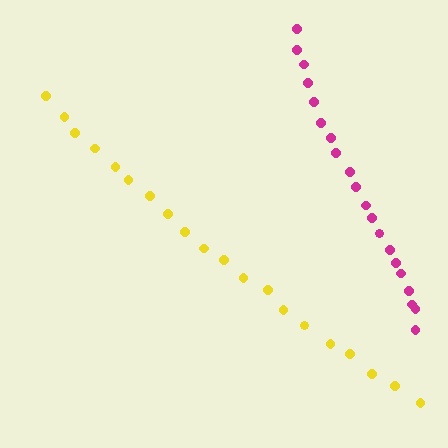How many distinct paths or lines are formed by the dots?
There are 2 distinct paths.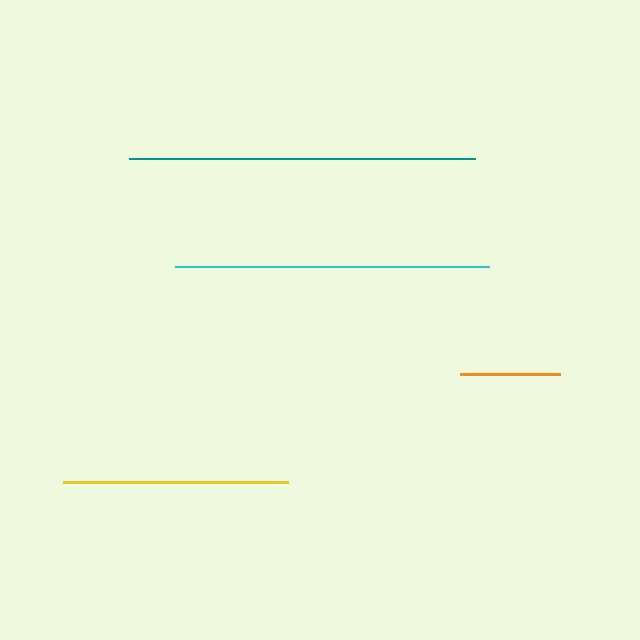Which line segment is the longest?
The teal line is the longest at approximately 346 pixels.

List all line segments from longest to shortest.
From longest to shortest: teal, cyan, yellow, orange.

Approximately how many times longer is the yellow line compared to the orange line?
The yellow line is approximately 2.2 times the length of the orange line.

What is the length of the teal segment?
The teal segment is approximately 346 pixels long.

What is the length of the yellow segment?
The yellow segment is approximately 225 pixels long.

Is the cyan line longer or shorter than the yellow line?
The cyan line is longer than the yellow line.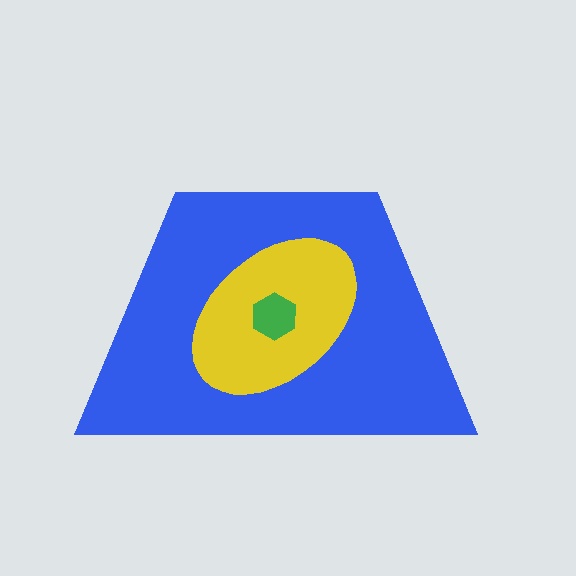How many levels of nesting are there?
3.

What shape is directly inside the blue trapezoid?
The yellow ellipse.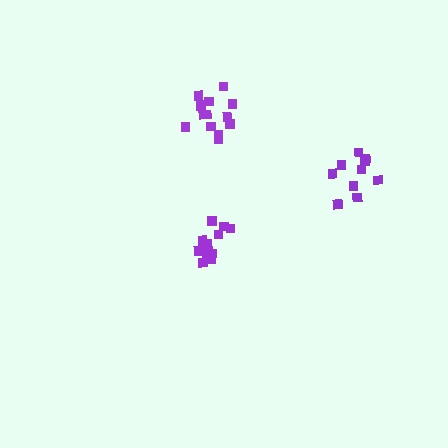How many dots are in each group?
Group 1: 13 dots, Group 2: 11 dots, Group 3: 10 dots (34 total).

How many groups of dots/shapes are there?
There are 3 groups.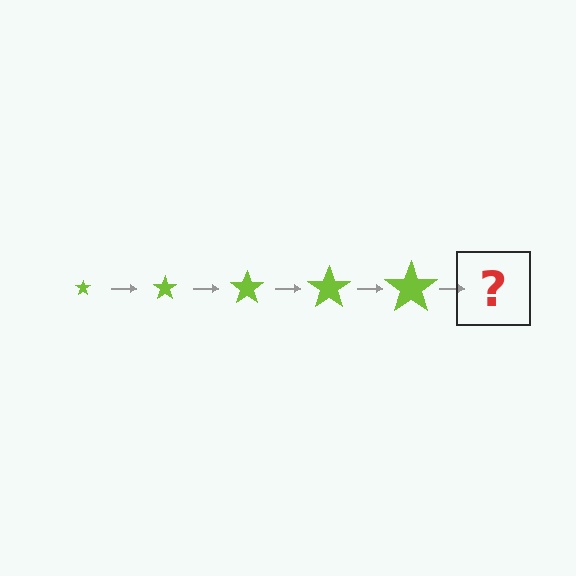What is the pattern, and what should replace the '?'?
The pattern is that the star gets progressively larger each step. The '?' should be a lime star, larger than the previous one.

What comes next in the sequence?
The next element should be a lime star, larger than the previous one.